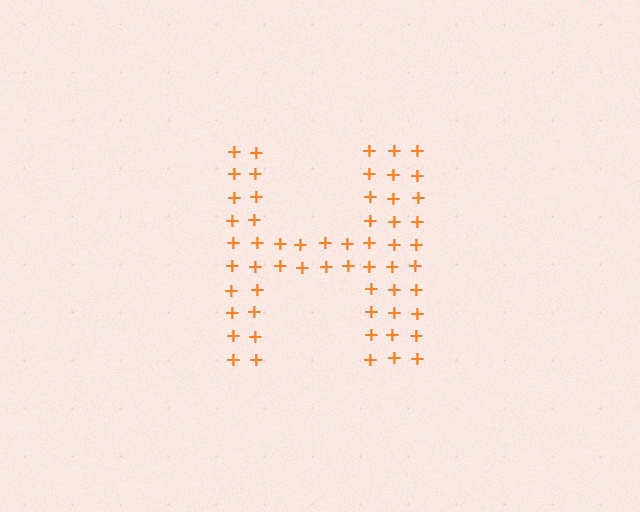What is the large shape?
The large shape is the letter H.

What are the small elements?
The small elements are plus signs.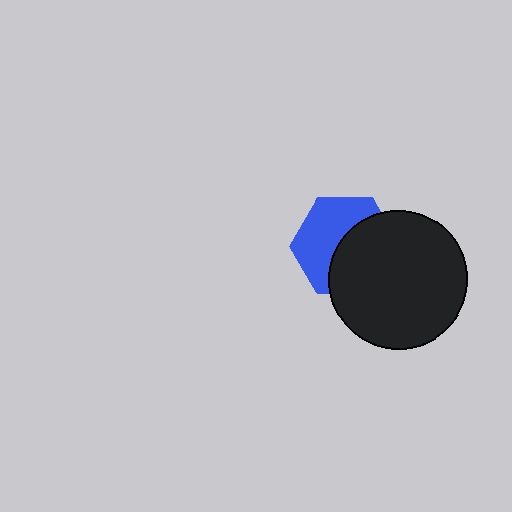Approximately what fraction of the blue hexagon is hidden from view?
Roughly 49% of the blue hexagon is hidden behind the black circle.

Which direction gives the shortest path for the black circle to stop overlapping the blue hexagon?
Moving toward the lower-right gives the shortest separation.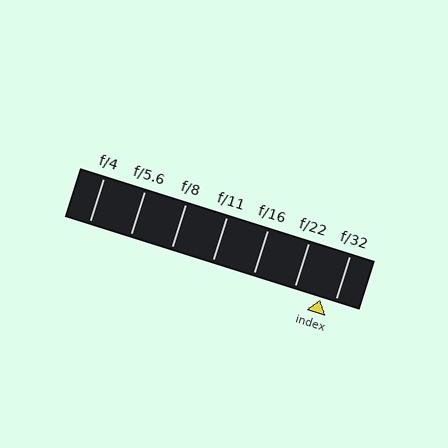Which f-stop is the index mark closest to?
The index mark is closest to f/32.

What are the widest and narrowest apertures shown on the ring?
The widest aperture shown is f/4 and the narrowest is f/32.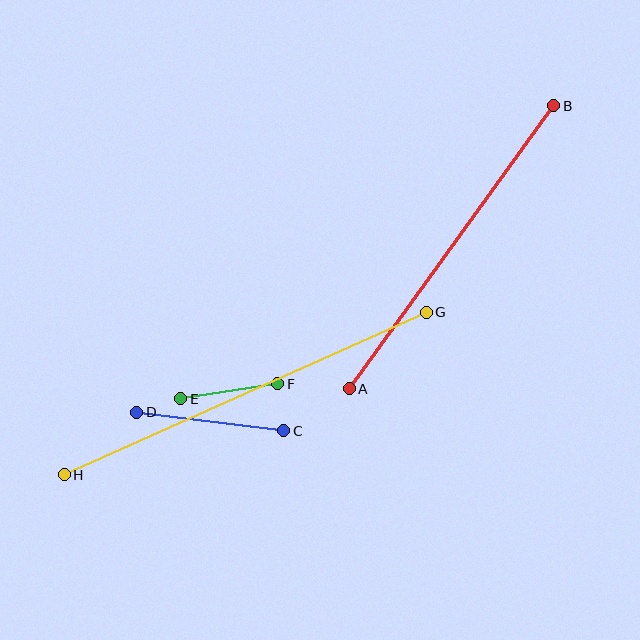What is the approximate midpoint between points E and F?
The midpoint is at approximately (229, 391) pixels.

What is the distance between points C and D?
The distance is approximately 148 pixels.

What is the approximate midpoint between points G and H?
The midpoint is at approximately (245, 393) pixels.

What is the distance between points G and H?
The distance is approximately 397 pixels.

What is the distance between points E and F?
The distance is approximately 98 pixels.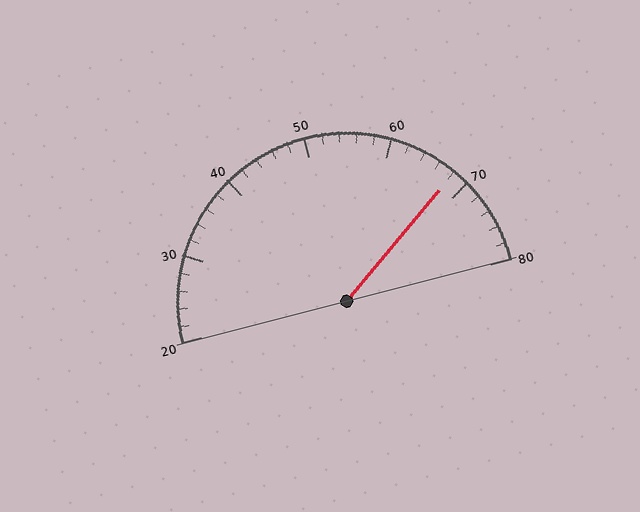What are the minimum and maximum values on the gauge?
The gauge ranges from 20 to 80.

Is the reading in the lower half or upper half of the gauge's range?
The reading is in the upper half of the range (20 to 80).